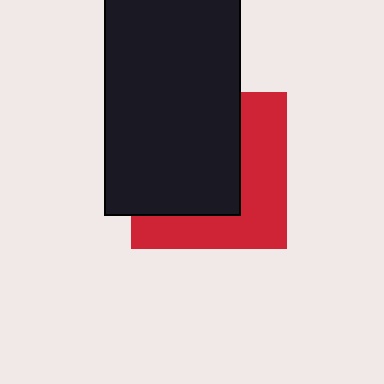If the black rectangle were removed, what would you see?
You would see the complete red square.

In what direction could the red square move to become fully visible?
The red square could move toward the lower-right. That would shift it out from behind the black rectangle entirely.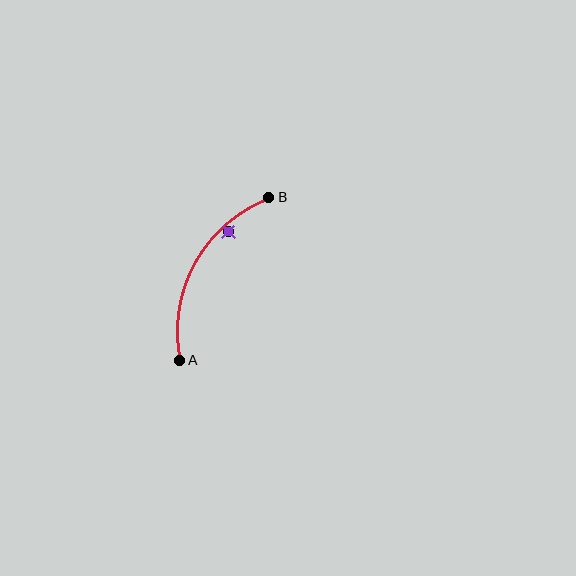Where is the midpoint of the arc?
The arc midpoint is the point on the curve farthest from the straight line joining A and B. It sits to the left of that line.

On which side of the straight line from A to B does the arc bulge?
The arc bulges to the left of the straight line connecting A and B.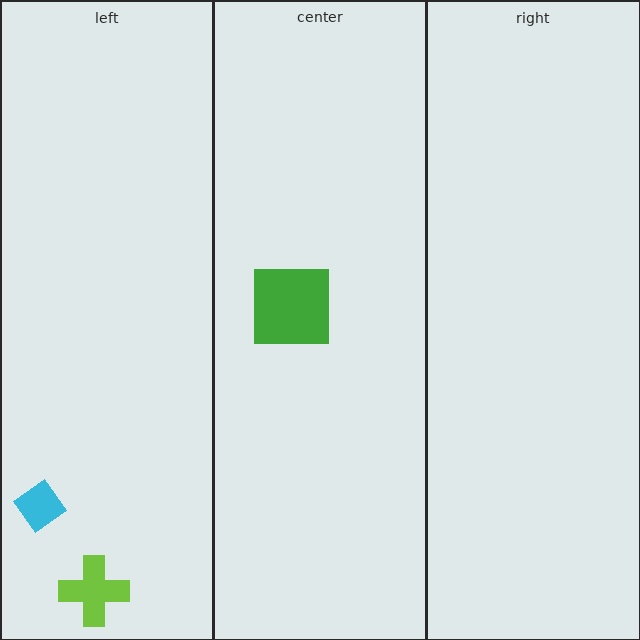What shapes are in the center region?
The green square.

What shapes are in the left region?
The cyan diamond, the lime cross.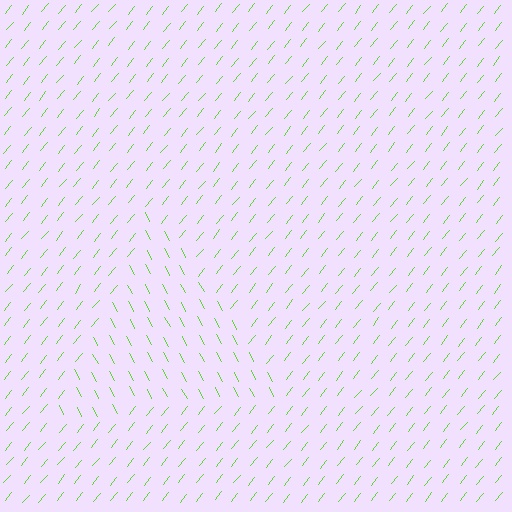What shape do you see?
I see a triangle.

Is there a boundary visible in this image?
Yes, there is a texture boundary formed by a change in line orientation.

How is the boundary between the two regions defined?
The boundary is defined purely by a change in line orientation (approximately 67 degrees difference). All lines are the same color and thickness.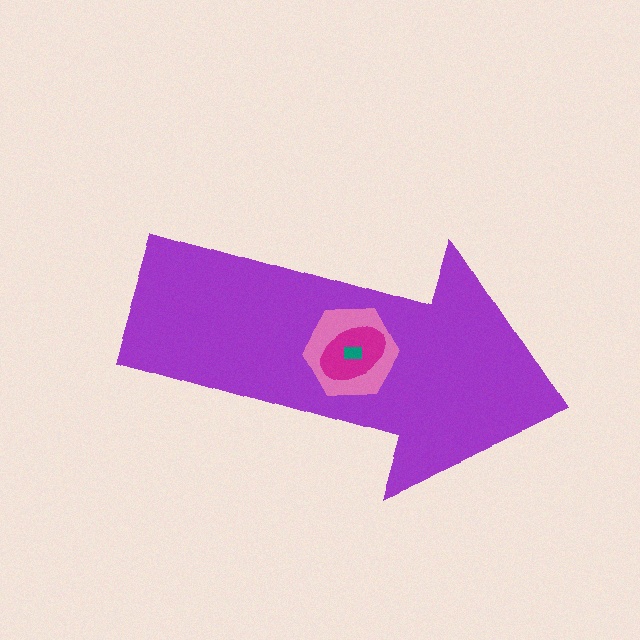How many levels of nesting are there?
4.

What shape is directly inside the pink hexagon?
The magenta ellipse.